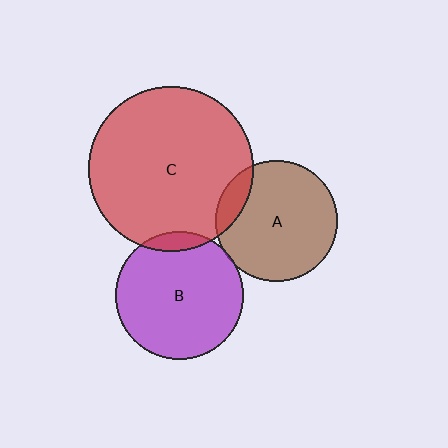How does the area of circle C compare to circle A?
Approximately 1.8 times.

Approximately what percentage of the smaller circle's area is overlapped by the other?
Approximately 5%.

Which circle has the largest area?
Circle C (red).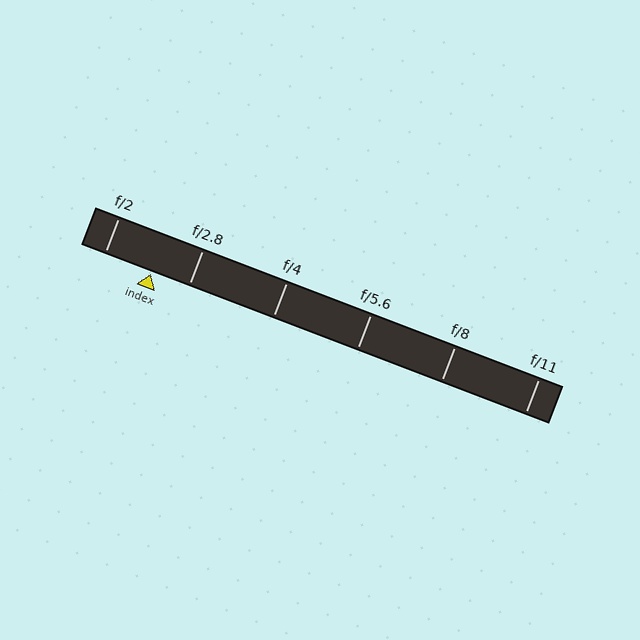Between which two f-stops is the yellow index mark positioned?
The index mark is between f/2 and f/2.8.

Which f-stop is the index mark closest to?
The index mark is closest to f/2.8.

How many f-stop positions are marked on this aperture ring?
There are 6 f-stop positions marked.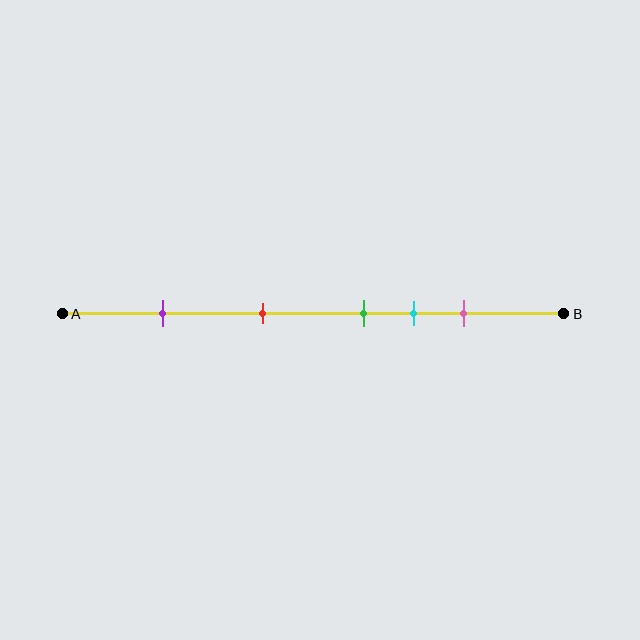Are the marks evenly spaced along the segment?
No, the marks are not evenly spaced.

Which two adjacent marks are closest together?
The green and cyan marks are the closest adjacent pair.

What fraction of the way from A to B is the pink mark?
The pink mark is approximately 80% (0.8) of the way from A to B.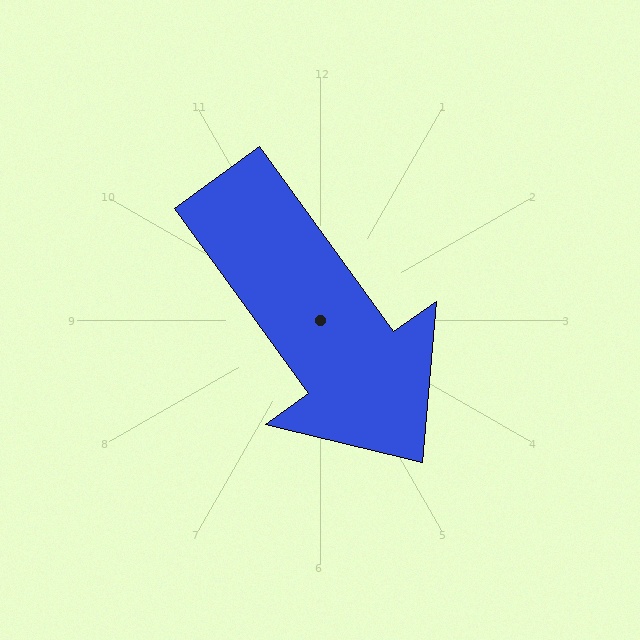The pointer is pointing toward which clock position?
Roughly 5 o'clock.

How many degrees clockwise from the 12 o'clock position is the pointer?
Approximately 144 degrees.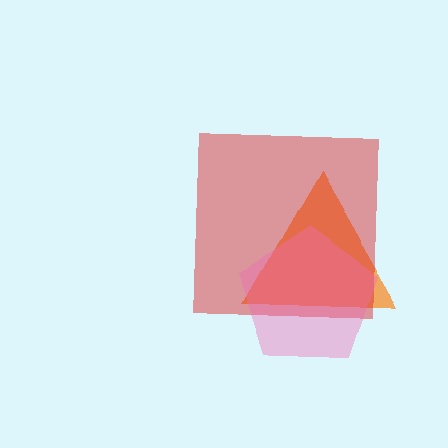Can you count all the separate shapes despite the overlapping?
Yes, there are 3 separate shapes.